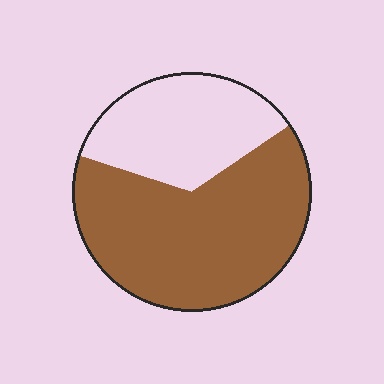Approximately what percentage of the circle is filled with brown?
Approximately 65%.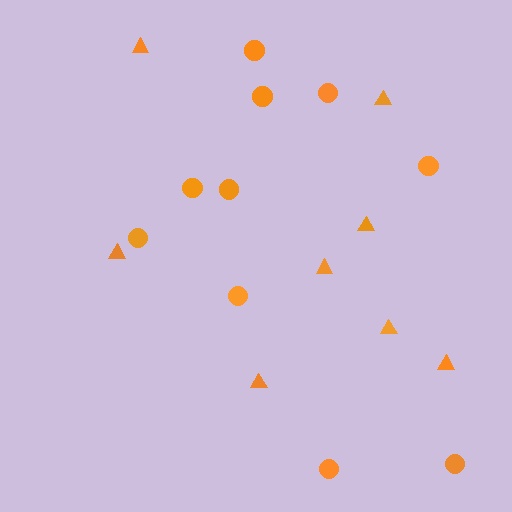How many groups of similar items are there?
There are 2 groups: one group of circles (10) and one group of triangles (8).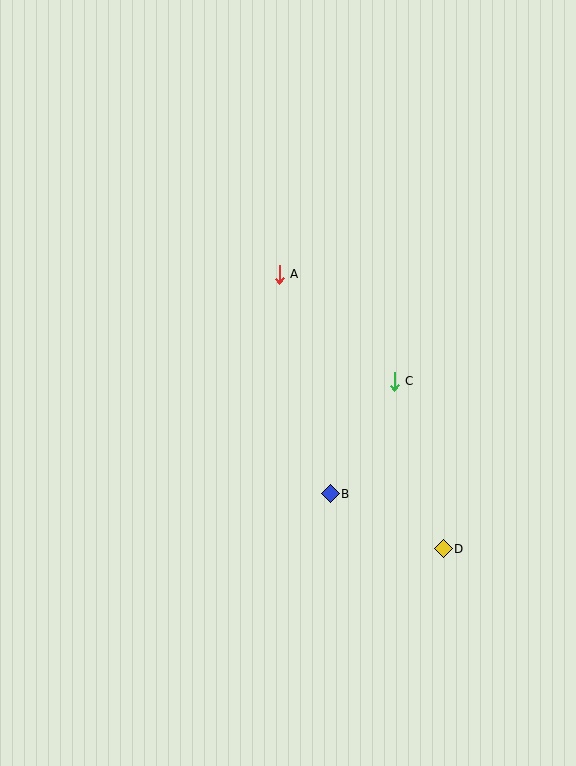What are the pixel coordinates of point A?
Point A is at (279, 274).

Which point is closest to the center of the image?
Point C at (394, 381) is closest to the center.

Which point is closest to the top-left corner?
Point A is closest to the top-left corner.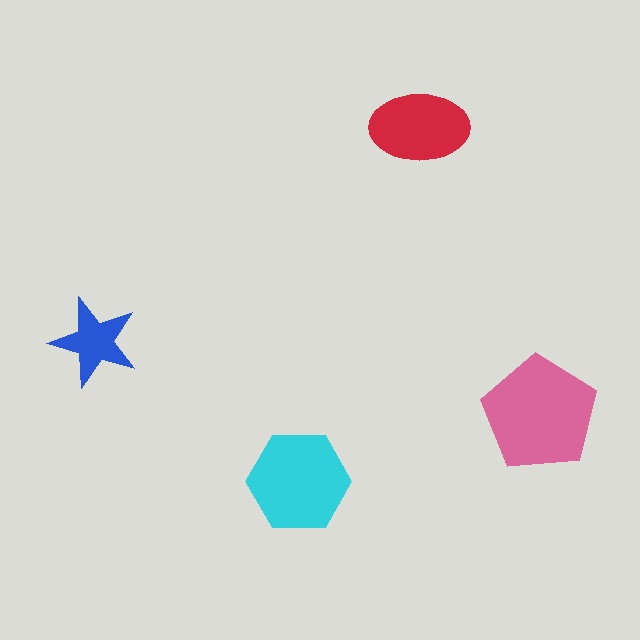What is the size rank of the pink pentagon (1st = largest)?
1st.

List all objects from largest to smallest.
The pink pentagon, the cyan hexagon, the red ellipse, the blue star.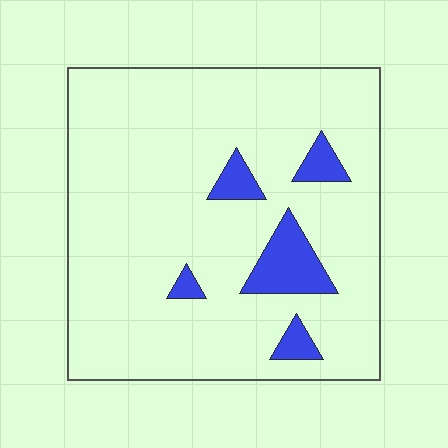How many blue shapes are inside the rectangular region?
5.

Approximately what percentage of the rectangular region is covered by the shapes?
Approximately 10%.